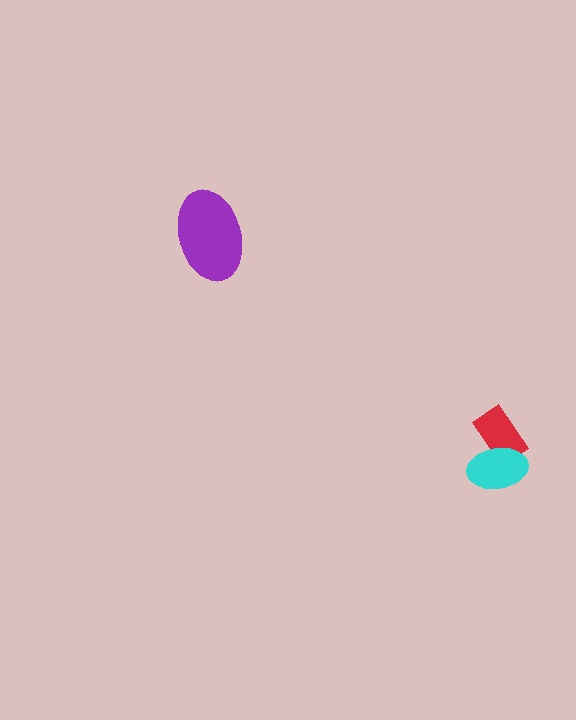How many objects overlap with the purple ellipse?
0 objects overlap with the purple ellipse.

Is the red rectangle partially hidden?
Yes, it is partially covered by another shape.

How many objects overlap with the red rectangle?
1 object overlaps with the red rectangle.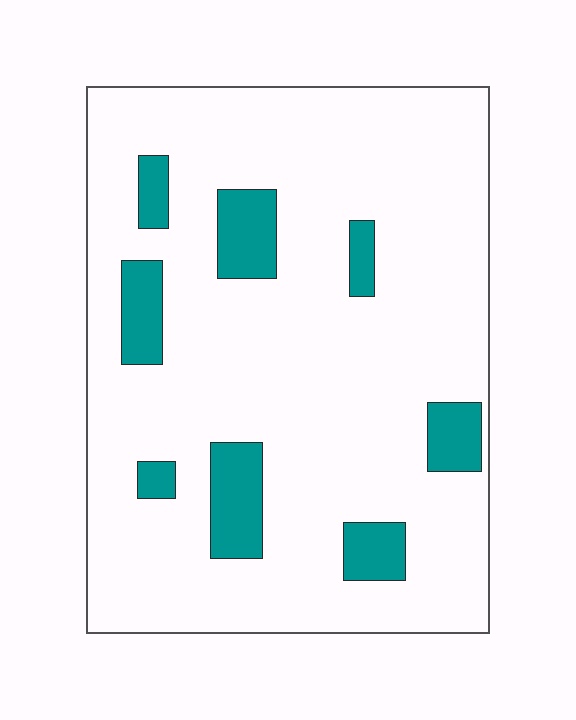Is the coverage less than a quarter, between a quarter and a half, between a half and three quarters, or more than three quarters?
Less than a quarter.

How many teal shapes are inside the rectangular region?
8.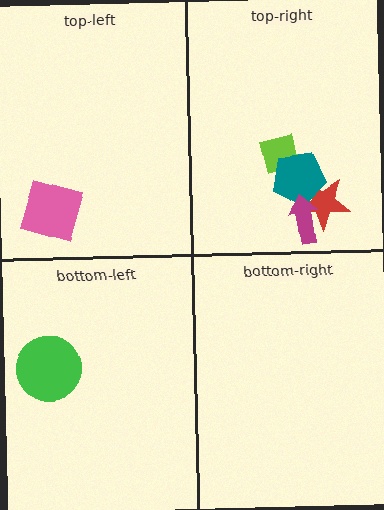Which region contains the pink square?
The top-left region.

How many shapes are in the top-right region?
4.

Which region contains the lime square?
The top-right region.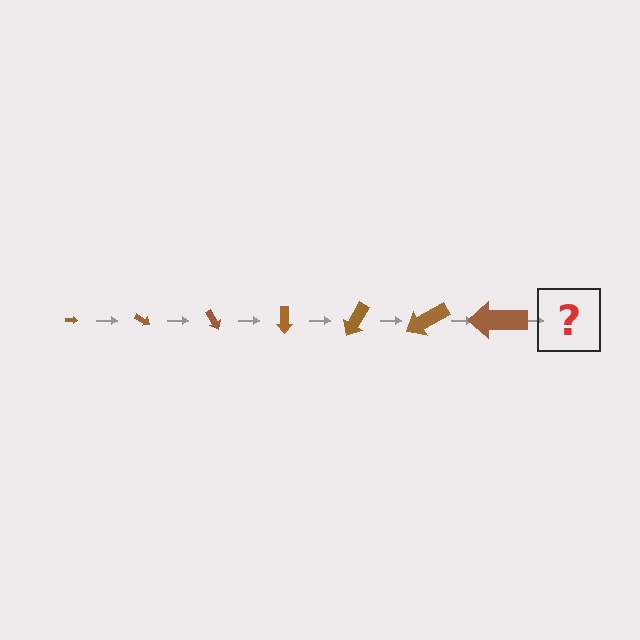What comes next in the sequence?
The next element should be an arrow, larger than the previous one and rotated 210 degrees from the start.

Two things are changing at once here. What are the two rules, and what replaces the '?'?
The two rules are that the arrow grows larger each step and it rotates 30 degrees each step. The '?' should be an arrow, larger than the previous one and rotated 210 degrees from the start.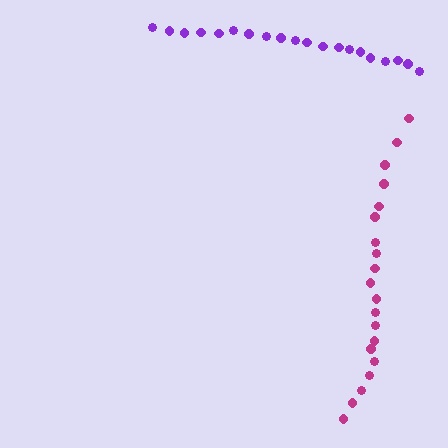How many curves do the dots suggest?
There are 2 distinct paths.